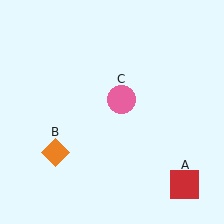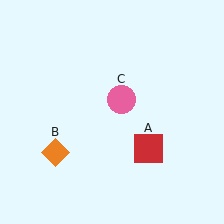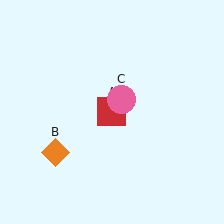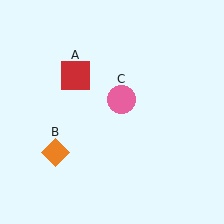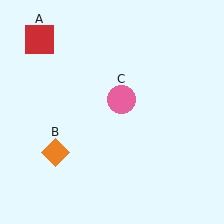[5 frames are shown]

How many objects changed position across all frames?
1 object changed position: red square (object A).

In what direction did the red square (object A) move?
The red square (object A) moved up and to the left.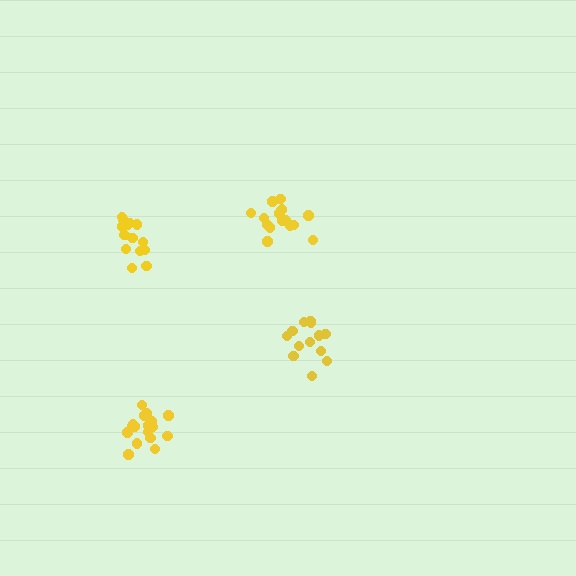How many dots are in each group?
Group 1: 16 dots, Group 2: 15 dots, Group 3: 17 dots, Group 4: 14 dots (62 total).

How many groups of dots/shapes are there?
There are 4 groups.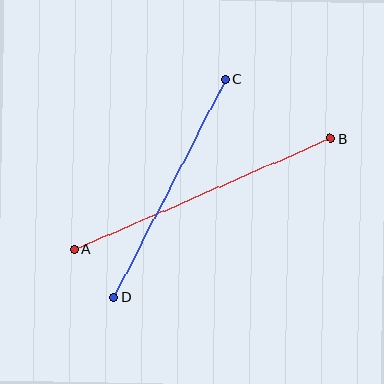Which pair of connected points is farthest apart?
Points A and B are farthest apart.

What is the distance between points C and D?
The distance is approximately 245 pixels.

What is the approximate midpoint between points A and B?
The midpoint is at approximately (202, 194) pixels.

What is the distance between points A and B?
The distance is approximately 279 pixels.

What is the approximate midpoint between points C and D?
The midpoint is at approximately (170, 188) pixels.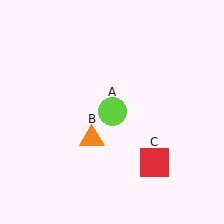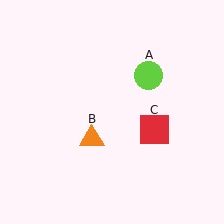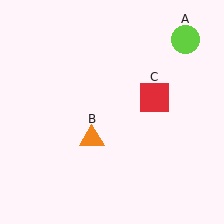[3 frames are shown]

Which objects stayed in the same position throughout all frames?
Orange triangle (object B) remained stationary.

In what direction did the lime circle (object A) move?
The lime circle (object A) moved up and to the right.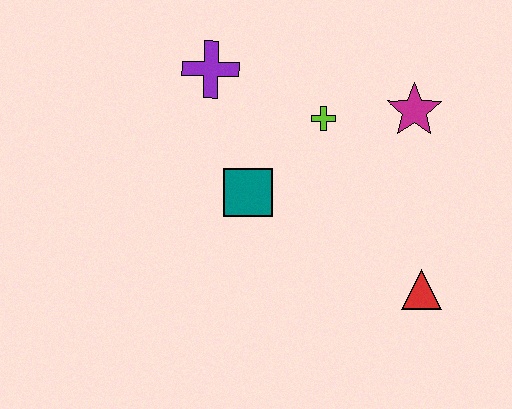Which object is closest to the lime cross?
The magenta star is closest to the lime cross.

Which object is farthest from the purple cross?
The red triangle is farthest from the purple cross.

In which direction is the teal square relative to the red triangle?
The teal square is to the left of the red triangle.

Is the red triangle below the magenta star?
Yes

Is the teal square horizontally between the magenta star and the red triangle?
No